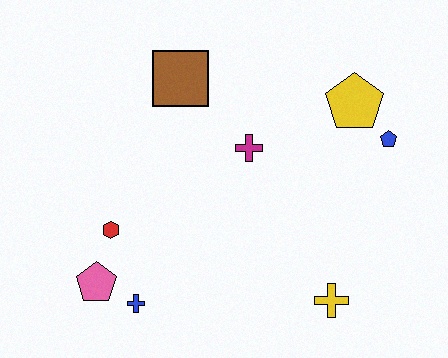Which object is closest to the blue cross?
The pink pentagon is closest to the blue cross.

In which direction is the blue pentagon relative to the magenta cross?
The blue pentagon is to the right of the magenta cross.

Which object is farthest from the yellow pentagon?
The pink pentagon is farthest from the yellow pentagon.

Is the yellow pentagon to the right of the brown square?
Yes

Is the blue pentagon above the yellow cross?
Yes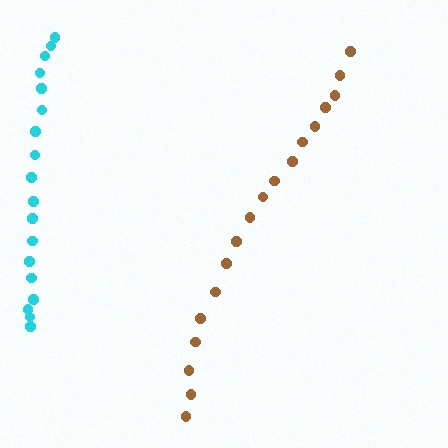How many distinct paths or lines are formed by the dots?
There are 2 distinct paths.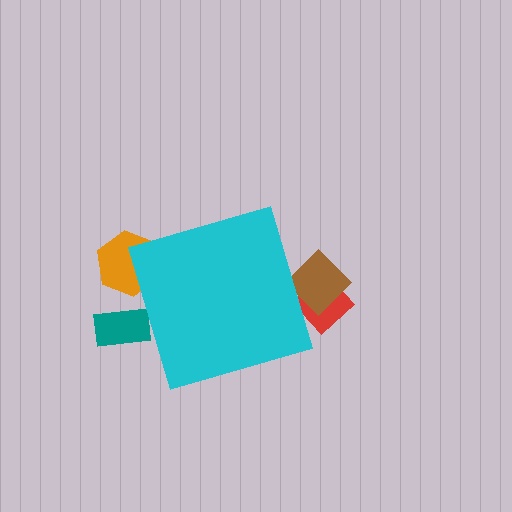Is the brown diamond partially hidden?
Yes, the brown diamond is partially hidden behind the cyan diamond.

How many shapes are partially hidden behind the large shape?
4 shapes are partially hidden.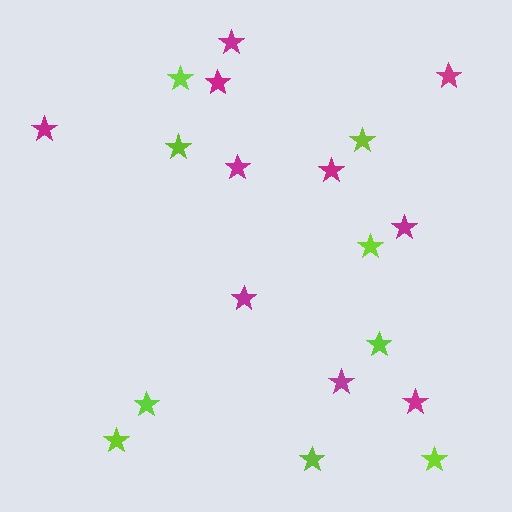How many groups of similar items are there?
There are 2 groups: one group of lime stars (9) and one group of magenta stars (10).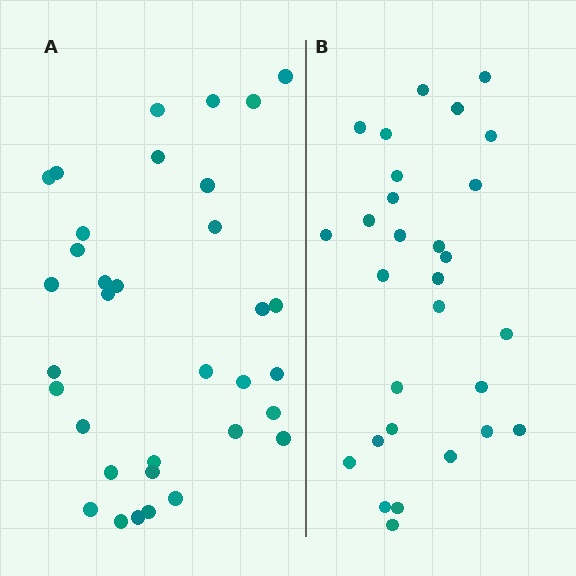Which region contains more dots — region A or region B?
Region A (the left region) has more dots.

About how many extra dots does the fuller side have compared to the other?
Region A has about 5 more dots than region B.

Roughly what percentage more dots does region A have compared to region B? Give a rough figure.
About 15% more.